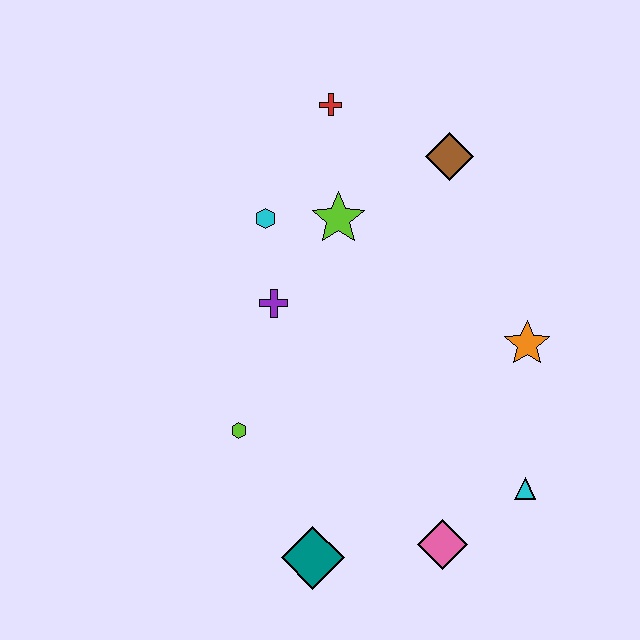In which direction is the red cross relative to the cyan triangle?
The red cross is above the cyan triangle.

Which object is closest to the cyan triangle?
The pink diamond is closest to the cyan triangle.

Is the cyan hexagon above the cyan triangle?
Yes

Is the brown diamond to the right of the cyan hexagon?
Yes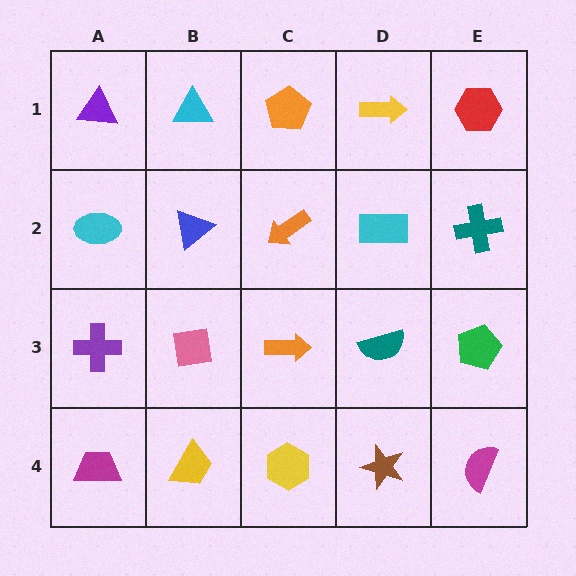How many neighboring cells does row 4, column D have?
3.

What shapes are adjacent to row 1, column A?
A cyan ellipse (row 2, column A), a cyan triangle (row 1, column B).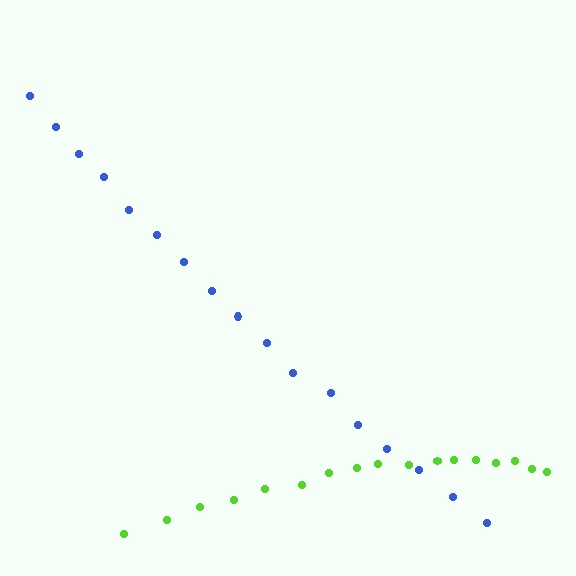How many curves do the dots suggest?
There are 2 distinct paths.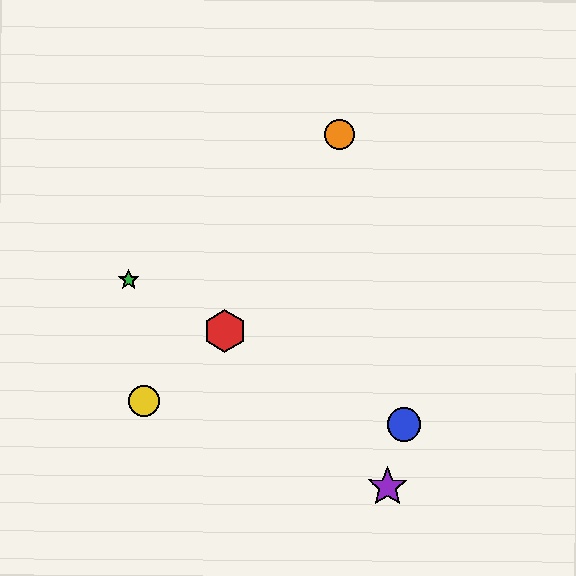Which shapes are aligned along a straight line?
The red hexagon, the blue circle, the green star are aligned along a straight line.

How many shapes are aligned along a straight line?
3 shapes (the red hexagon, the blue circle, the green star) are aligned along a straight line.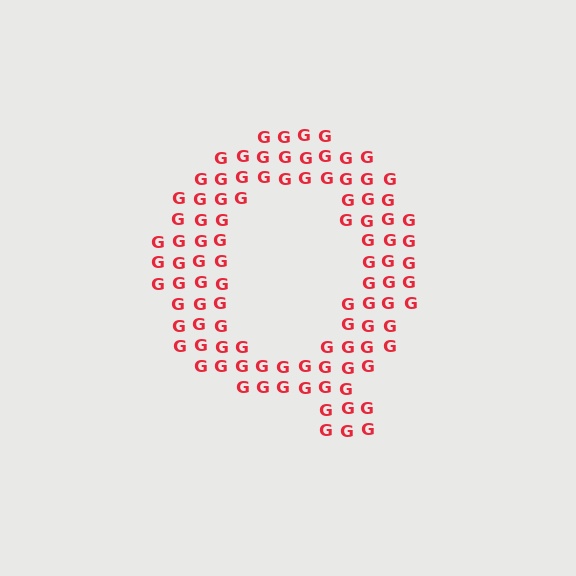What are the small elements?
The small elements are letter G's.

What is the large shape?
The large shape is the letter Q.